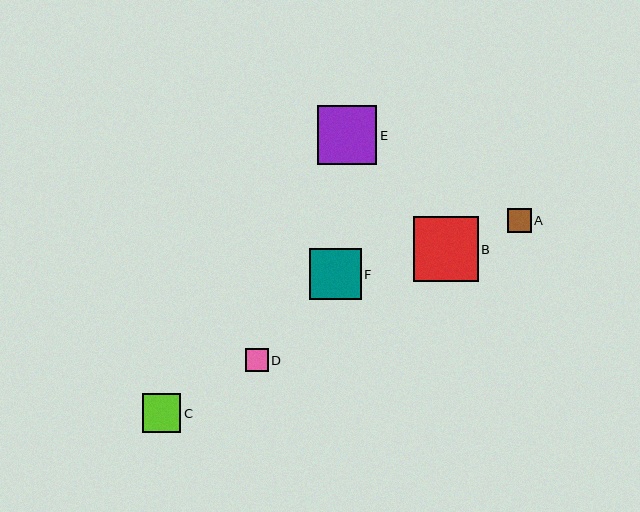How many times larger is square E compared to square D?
Square E is approximately 2.6 times the size of square D.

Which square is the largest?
Square B is the largest with a size of approximately 65 pixels.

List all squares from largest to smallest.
From largest to smallest: B, E, F, C, A, D.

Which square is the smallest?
Square D is the smallest with a size of approximately 22 pixels.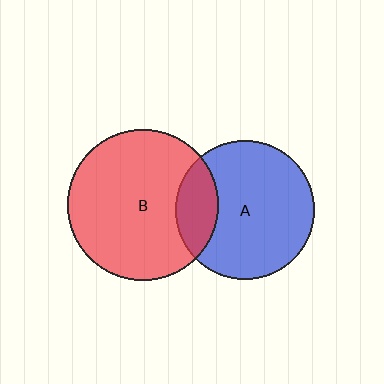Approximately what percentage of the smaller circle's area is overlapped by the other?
Approximately 20%.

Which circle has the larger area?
Circle B (red).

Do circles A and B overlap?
Yes.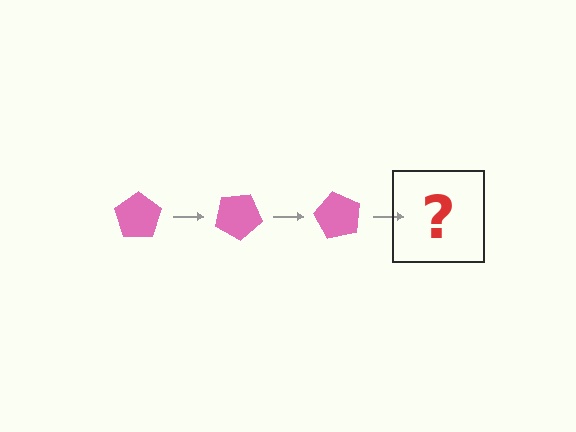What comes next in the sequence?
The next element should be a pink pentagon rotated 90 degrees.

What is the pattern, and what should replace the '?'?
The pattern is that the pentagon rotates 30 degrees each step. The '?' should be a pink pentagon rotated 90 degrees.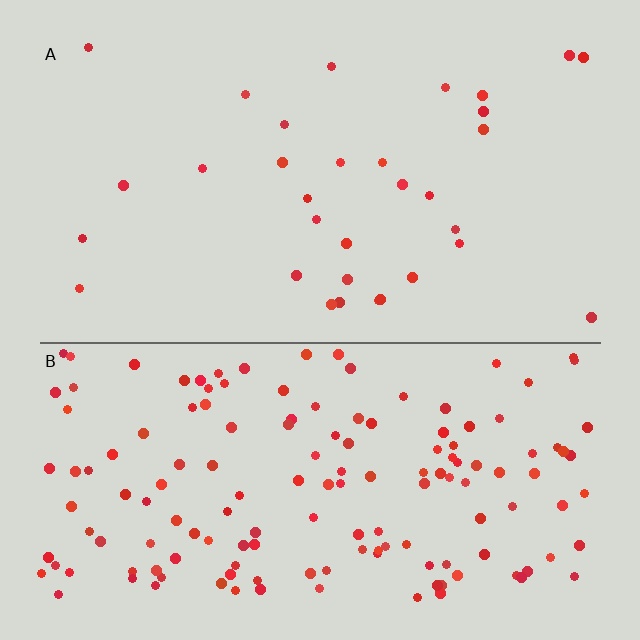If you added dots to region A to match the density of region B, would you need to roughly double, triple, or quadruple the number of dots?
Approximately quadruple.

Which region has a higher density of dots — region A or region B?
B (the bottom).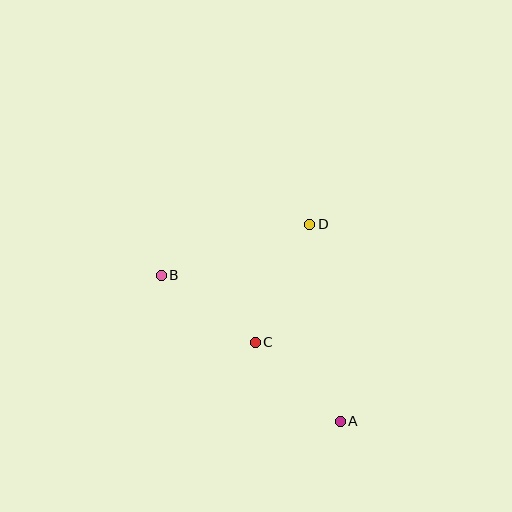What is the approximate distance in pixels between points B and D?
The distance between B and D is approximately 157 pixels.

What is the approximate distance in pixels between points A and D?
The distance between A and D is approximately 199 pixels.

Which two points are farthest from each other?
Points A and B are farthest from each other.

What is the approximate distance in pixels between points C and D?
The distance between C and D is approximately 130 pixels.